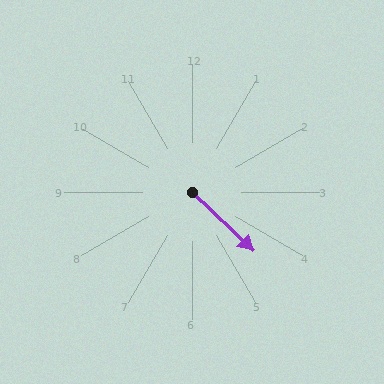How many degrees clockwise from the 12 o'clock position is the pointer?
Approximately 134 degrees.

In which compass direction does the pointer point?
Southeast.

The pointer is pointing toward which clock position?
Roughly 4 o'clock.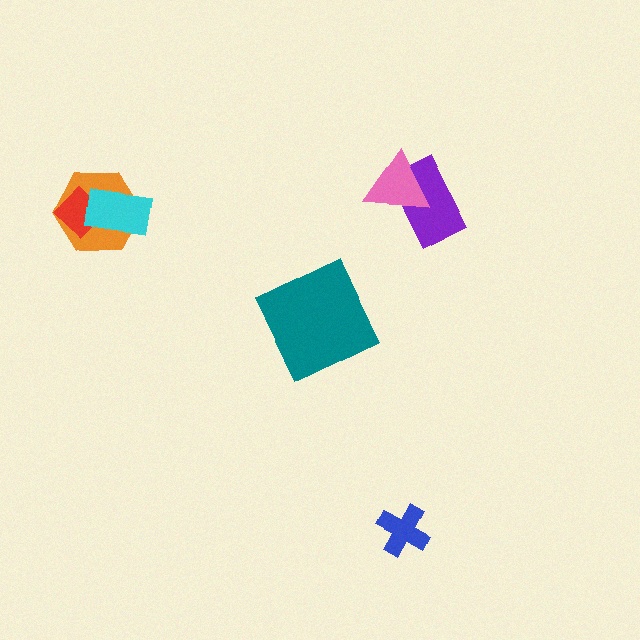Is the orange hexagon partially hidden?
Yes, it is partially covered by another shape.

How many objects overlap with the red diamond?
2 objects overlap with the red diamond.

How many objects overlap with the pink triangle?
1 object overlaps with the pink triangle.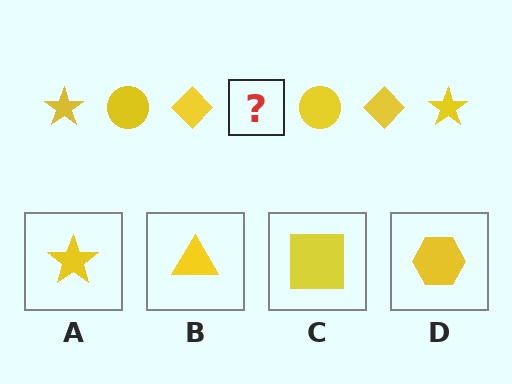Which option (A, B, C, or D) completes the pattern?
A.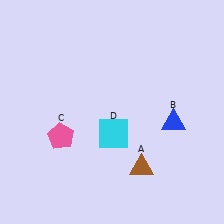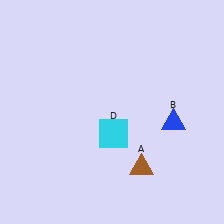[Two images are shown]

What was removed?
The pink pentagon (C) was removed in Image 2.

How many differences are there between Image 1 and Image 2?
There is 1 difference between the two images.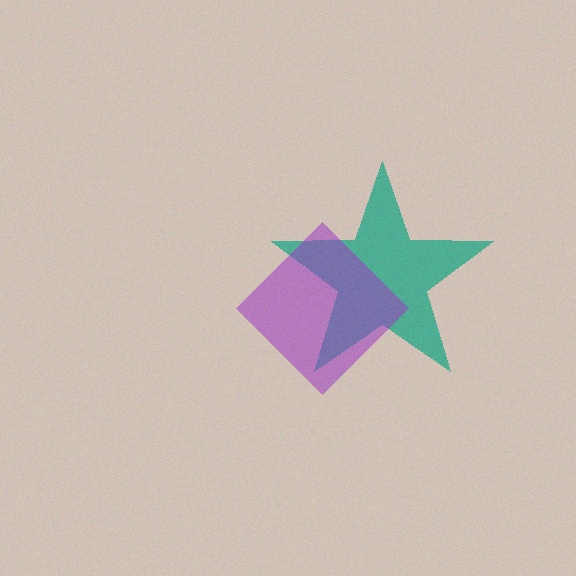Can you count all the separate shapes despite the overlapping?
Yes, there are 2 separate shapes.